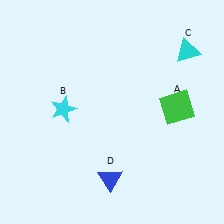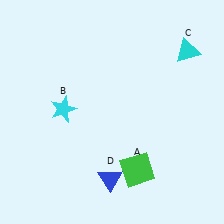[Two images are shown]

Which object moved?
The green square (A) moved down.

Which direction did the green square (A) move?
The green square (A) moved down.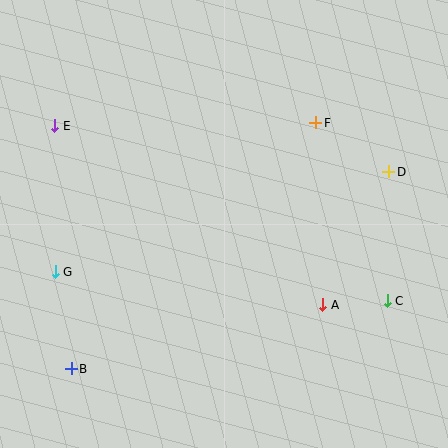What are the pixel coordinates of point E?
Point E is at (55, 126).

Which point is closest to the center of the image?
Point A at (323, 305) is closest to the center.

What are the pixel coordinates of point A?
Point A is at (323, 305).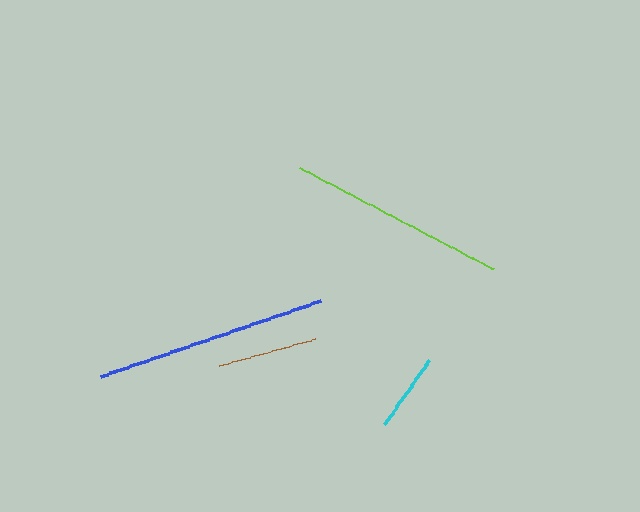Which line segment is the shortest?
The cyan line is the shortest at approximately 79 pixels.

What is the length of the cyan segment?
The cyan segment is approximately 79 pixels long.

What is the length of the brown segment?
The brown segment is approximately 100 pixels long.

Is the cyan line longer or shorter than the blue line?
The blue line is longer than the cyan line.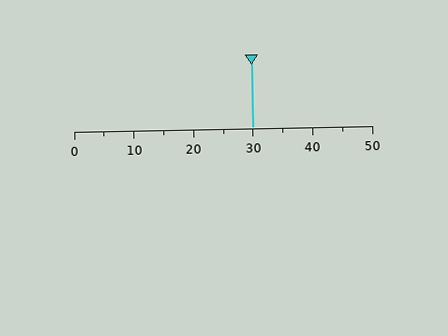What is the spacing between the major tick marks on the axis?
The major ticks are spaced 10 apart.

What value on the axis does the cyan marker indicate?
The marker indicates approximately 30.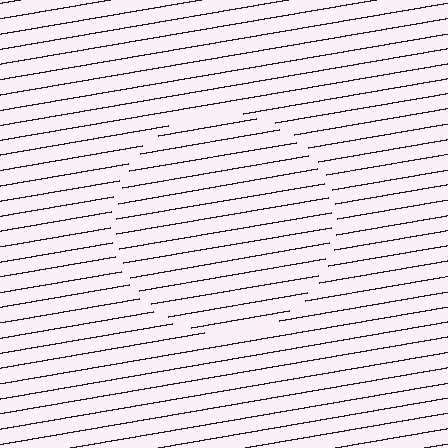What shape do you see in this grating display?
An illusory circle. The interior of the shape contains the same grating, shifted by half a period — the contour is defined by the phase discontinuity where line-ends from the inner and outer gratings abut.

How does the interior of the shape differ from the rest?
The interior of the shape contains the same grating, shifted by half a period — the contour is defined by the phase discontinuity where line-ends from the inner and outer gratings abut.